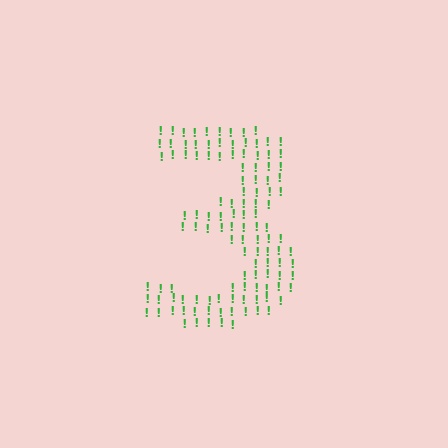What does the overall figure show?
The overall figure shows the digit 3.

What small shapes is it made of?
It is made of small exclamation marks.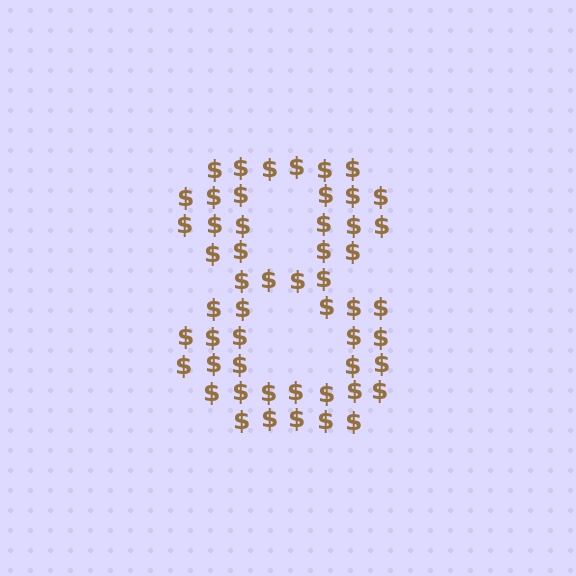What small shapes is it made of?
It is made of small dollar signs.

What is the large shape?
The large shape is the digit 8.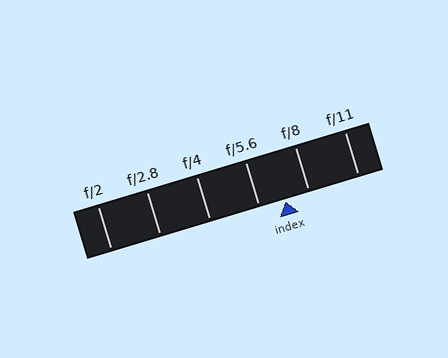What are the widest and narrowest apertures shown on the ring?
The widest aperture shown is f/2 and the narrowest is f/11.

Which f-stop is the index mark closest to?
The index mark is closest to f/8.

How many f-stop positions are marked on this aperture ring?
There are 6 f-stop positions marked.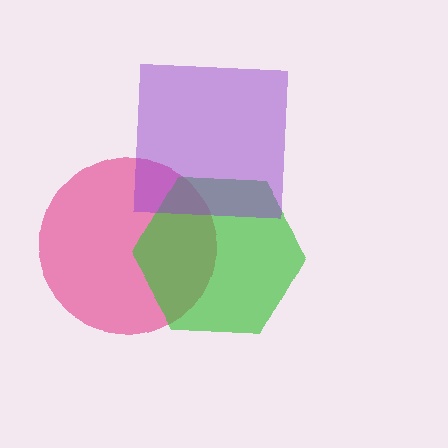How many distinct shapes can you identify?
There are 3 distinct shapes: a pink circle, a green hexagon, a purple square.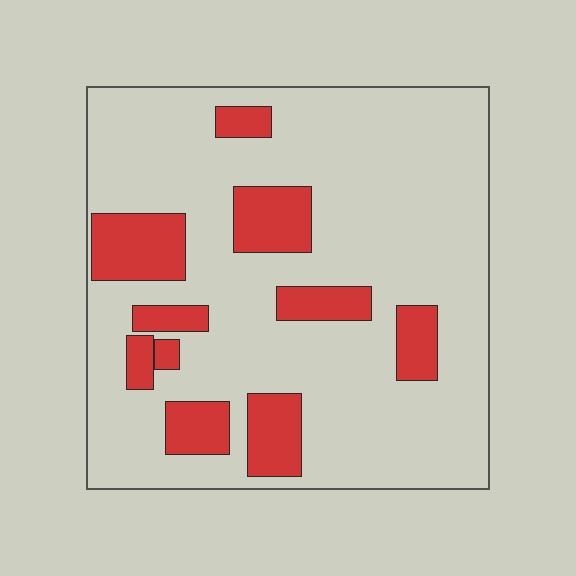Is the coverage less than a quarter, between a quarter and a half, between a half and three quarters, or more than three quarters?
Less than a quarter.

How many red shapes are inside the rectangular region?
10.